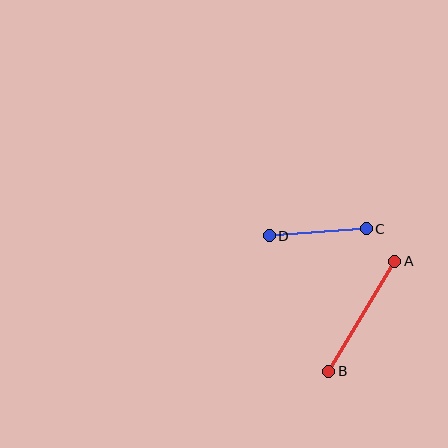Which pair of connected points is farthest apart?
Points A and B are farthest apart.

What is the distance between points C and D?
The distance is approximately 97 pixels.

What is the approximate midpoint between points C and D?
The midpoint is at approximately (318, 232) pixels.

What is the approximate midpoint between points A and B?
The midpoint is at approximately (362, 316) pixels.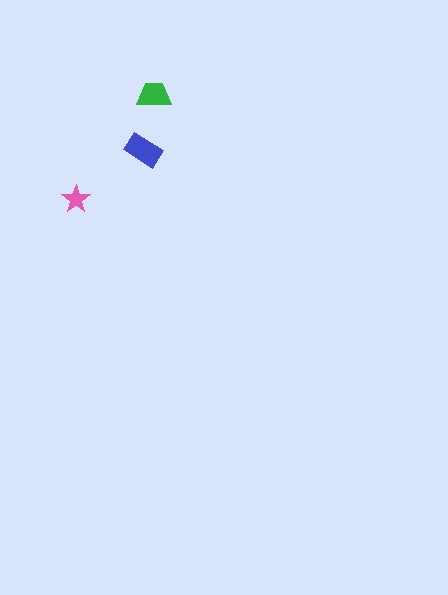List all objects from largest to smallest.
The blue rectangle, the green trapezoid, the pink star.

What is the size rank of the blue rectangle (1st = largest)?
1st.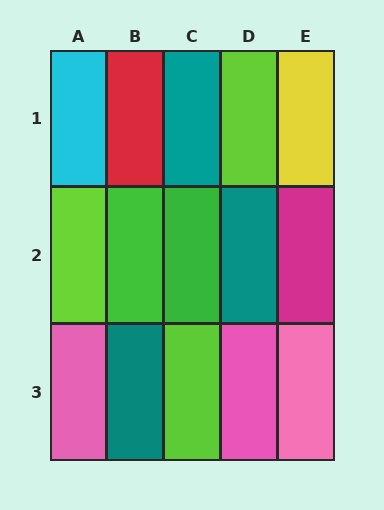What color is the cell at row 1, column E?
Yellow.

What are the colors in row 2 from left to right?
Lime, green, green, teal, magenta.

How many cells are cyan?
1 cell is cyan.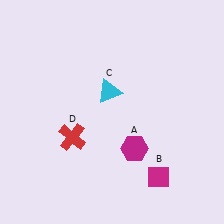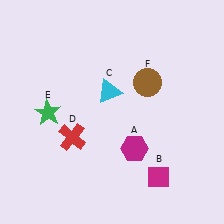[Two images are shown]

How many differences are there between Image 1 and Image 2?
There are 2 differences between the two images.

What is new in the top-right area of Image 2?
A brown circle (F) was added in the top-right area of Image 2.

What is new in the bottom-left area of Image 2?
A green star (E) was added in the bottom-left area of Image 2.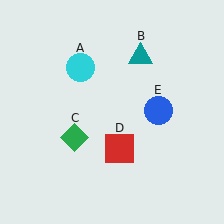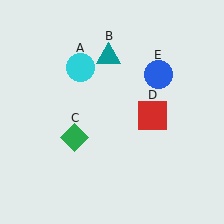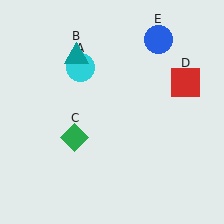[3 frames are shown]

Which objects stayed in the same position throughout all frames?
Cyan circle (object A) and green diamond (object C) remained stationary.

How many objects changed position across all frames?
3 objects changed position: teal triangle (object B), red square (object D), blue circle (object E).